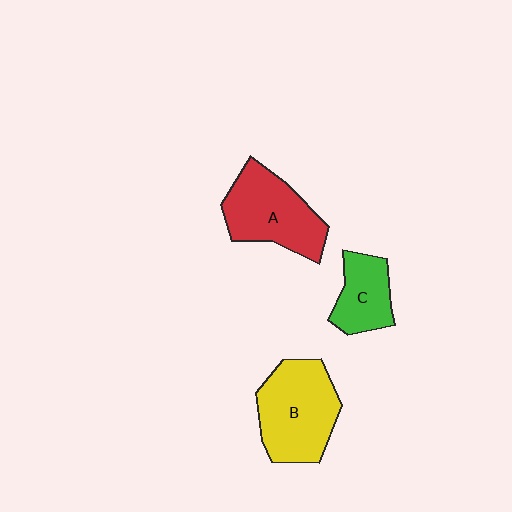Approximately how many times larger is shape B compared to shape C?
Approximately 1.8 times.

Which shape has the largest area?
Shape B (yellow).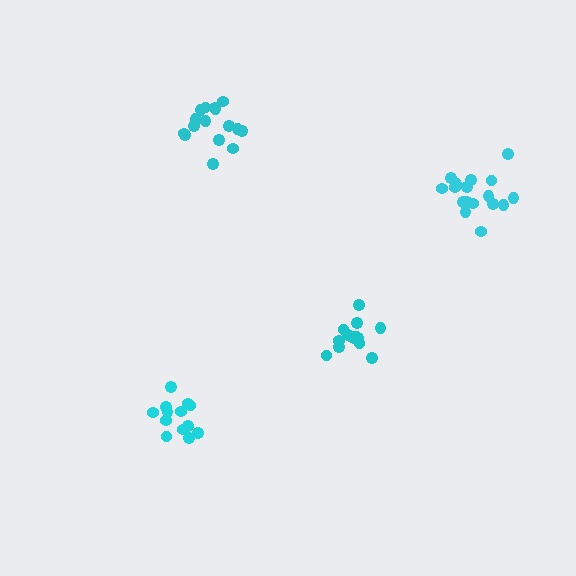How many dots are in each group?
Group 1: 17 dots, Group 2: 13 dots, Group 3: 17 dots, Group 4: 15 dots (62 total).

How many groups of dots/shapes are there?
There are 4 groups.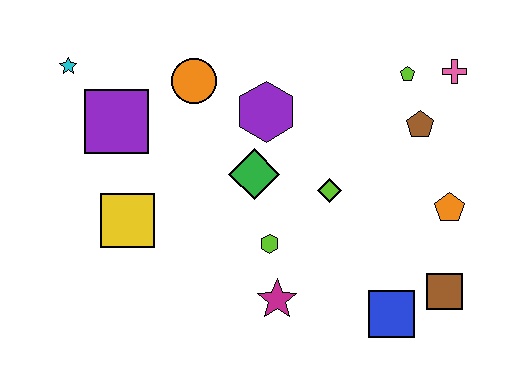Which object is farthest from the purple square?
The brown square is farthest from the purple square.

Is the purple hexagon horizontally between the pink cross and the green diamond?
Yes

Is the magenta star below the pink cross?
Yes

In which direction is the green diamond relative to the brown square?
The green diamond is to the left of the brown square.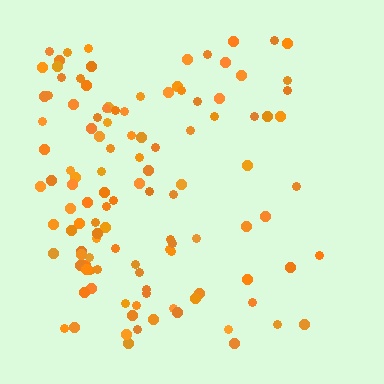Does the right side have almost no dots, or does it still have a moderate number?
Still a moderate number, just noticeably fewer than the left.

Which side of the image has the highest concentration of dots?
The left.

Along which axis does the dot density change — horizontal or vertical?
Horizontal.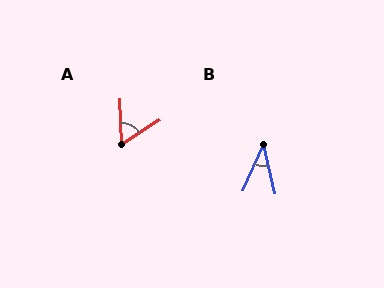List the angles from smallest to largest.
B (37°), A (59°).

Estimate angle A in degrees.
Approximately 59 degrees.